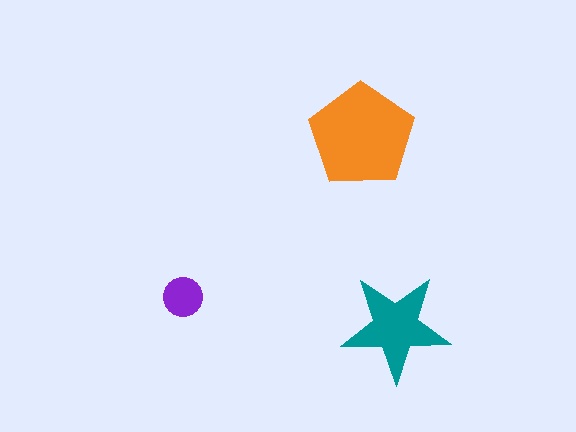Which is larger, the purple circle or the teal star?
The teal star.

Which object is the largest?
The orange pentagon.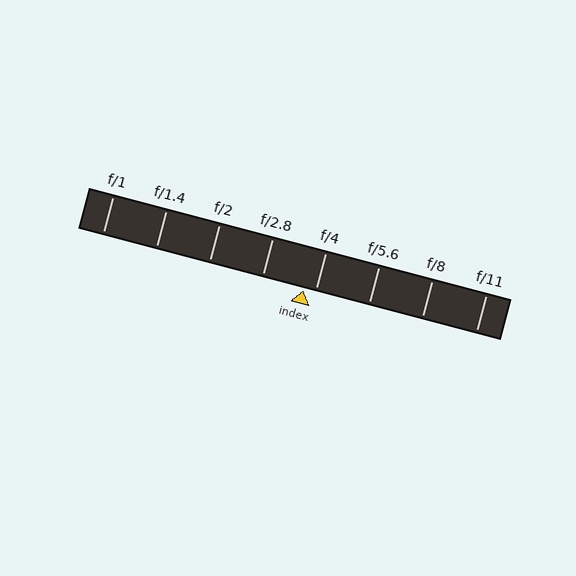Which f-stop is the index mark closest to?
The index mark is closest to f/4.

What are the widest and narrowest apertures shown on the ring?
The widest aperture shown is f/1 and the narrowest is f/11.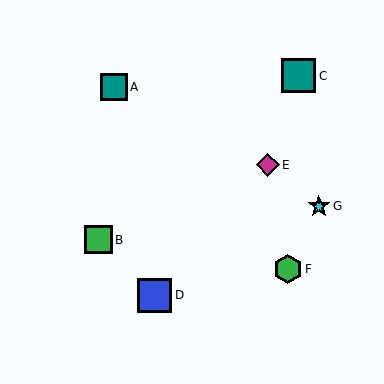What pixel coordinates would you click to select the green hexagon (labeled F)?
Click at (288, 269) to select the green hexagon F.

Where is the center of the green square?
The center of the green square is at (98, 240).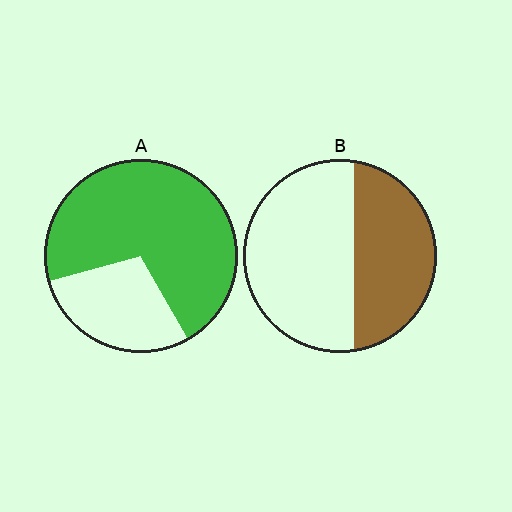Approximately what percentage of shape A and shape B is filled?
A is approximately 70% and B is approximately 40%.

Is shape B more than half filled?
No.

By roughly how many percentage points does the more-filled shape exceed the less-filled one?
By roughly 30 percentage points (A over B).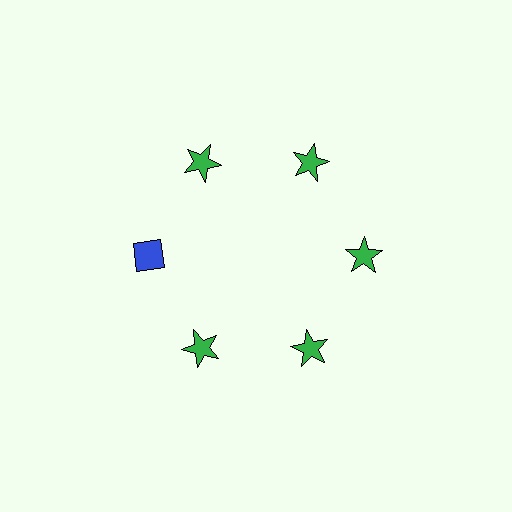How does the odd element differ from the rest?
It differs in both color (blue instead of green) and shape (diamond instead of star).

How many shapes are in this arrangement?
There are 6 shapes arranged in a ring pattern.